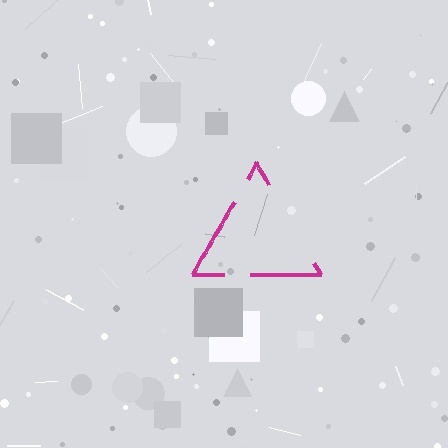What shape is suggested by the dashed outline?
The dashed outline suggests a triangle.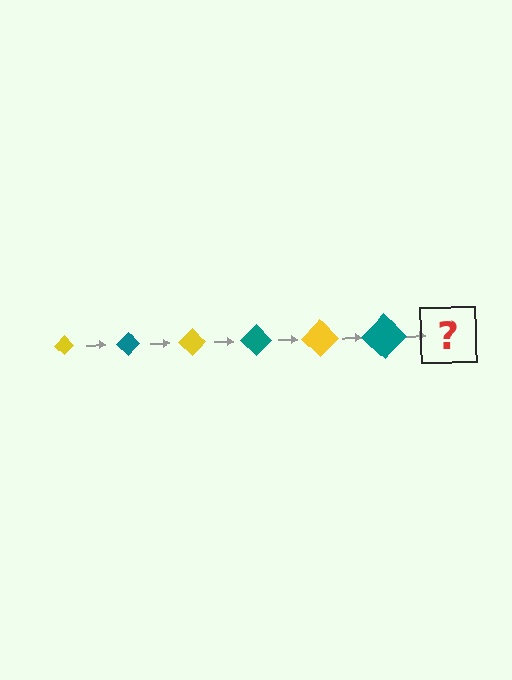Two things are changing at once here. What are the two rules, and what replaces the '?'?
The two rules are that the diamond grows larger each step and the color cycles through yellow and teal. The '?' should be a yellow diamond, larger than the previous one.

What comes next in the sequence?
The next element should be a yellow diamond, larger than the previous one.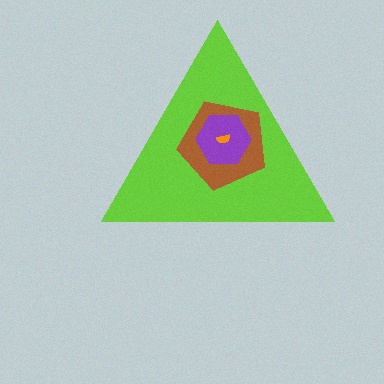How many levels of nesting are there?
4.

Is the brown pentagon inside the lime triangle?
Yes.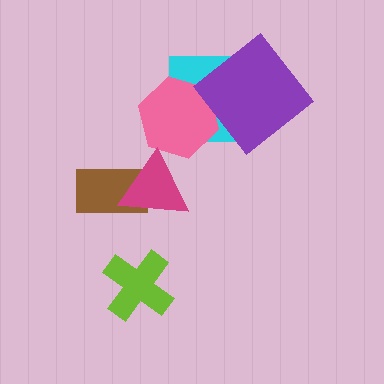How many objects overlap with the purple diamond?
1 object overlaps with the purple diamond.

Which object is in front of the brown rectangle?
The magenta triangle is in front of the brown rectangle.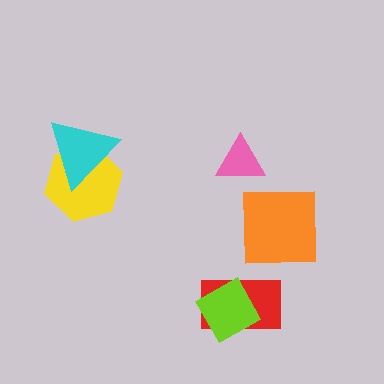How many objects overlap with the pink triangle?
0 objects overlap with the pink triangle.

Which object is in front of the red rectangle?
The lime diamond is in front of the red rectangle.